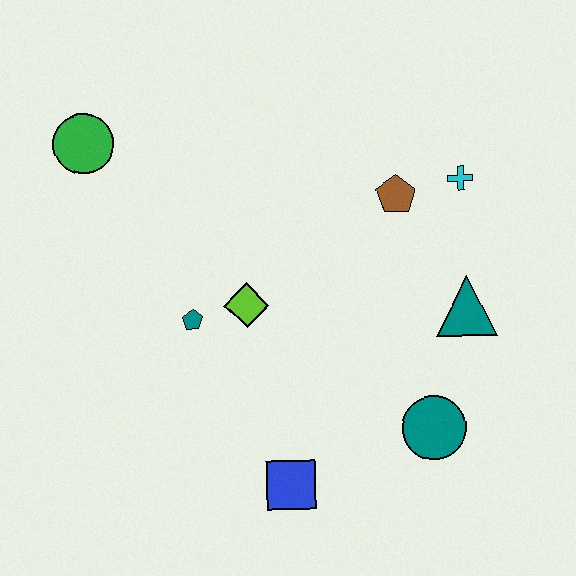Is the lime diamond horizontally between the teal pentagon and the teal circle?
Yes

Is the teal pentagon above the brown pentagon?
No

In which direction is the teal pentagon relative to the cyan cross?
The teal pentagon is to the left of the cyan cross.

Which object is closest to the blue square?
The teal circle is closest to the blue square.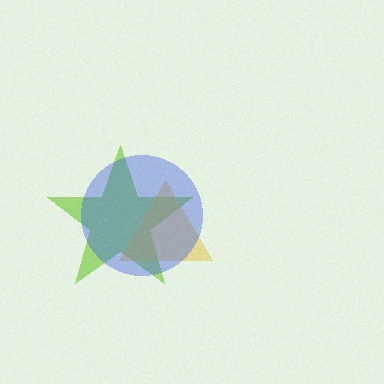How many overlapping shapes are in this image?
There are 3 overlapping shapes in the image.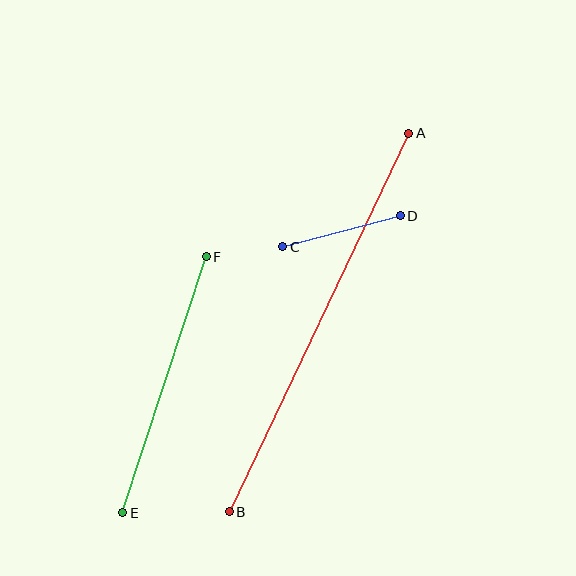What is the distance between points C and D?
The distance is approximately 122 pixels.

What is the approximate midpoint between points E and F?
The midpoint is at approximately (165, 385) pixels.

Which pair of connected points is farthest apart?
Points A and B are farthest apart.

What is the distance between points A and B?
The distance is approximately 419 pixels.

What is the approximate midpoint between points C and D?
The midpoint is at approximately (342, 231) pixels.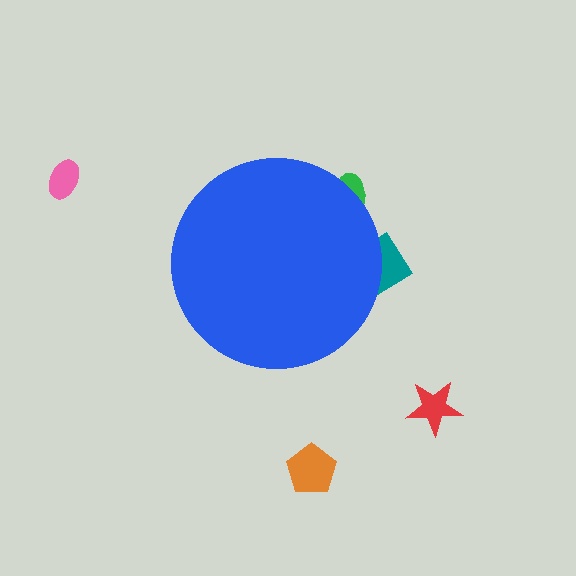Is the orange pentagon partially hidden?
No, the orange pentagon is fully visible.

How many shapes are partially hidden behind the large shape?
2 shapes are partially hidden.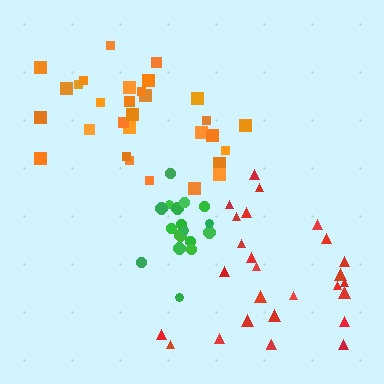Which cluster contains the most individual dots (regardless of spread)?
Orange (30).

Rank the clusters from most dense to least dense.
green, orange, red.